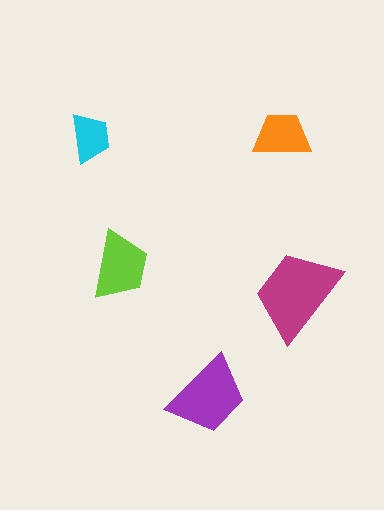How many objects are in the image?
There are 5 objects in the image.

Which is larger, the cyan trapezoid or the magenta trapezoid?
The magenta one.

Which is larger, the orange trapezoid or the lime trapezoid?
The lime one.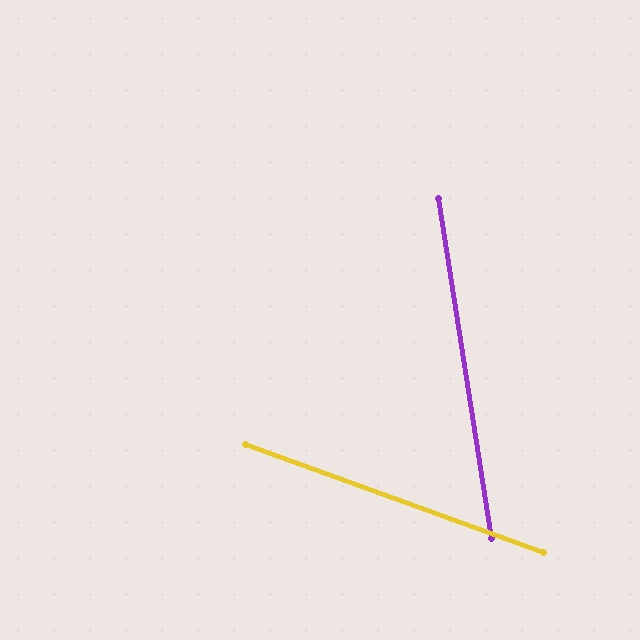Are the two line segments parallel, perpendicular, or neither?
Neither parallel nor perpendicular — they differ by about 61°.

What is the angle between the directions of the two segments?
Approximately 61 degrees.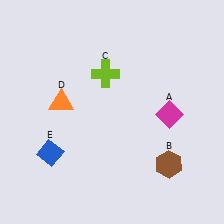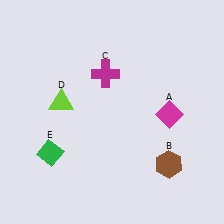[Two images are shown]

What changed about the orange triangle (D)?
In Image 1, D is orange. In Image 2, it changed to lime.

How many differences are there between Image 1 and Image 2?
There are 3 differences between the two images.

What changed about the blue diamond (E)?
In Image 1, E is blue. In Image 2, it changed to green.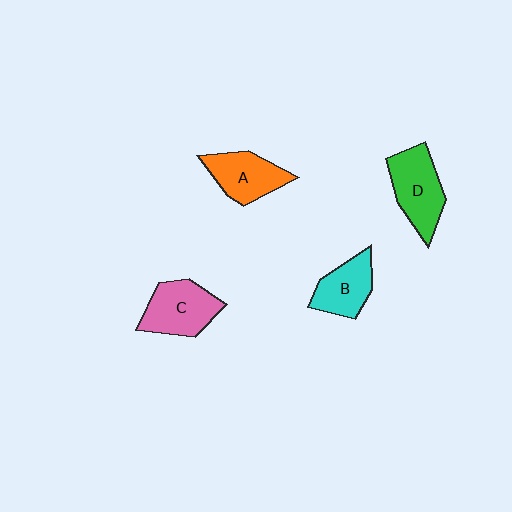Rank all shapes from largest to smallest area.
From largest to smallest: D (green), C (pink), A (orange), B (cyan).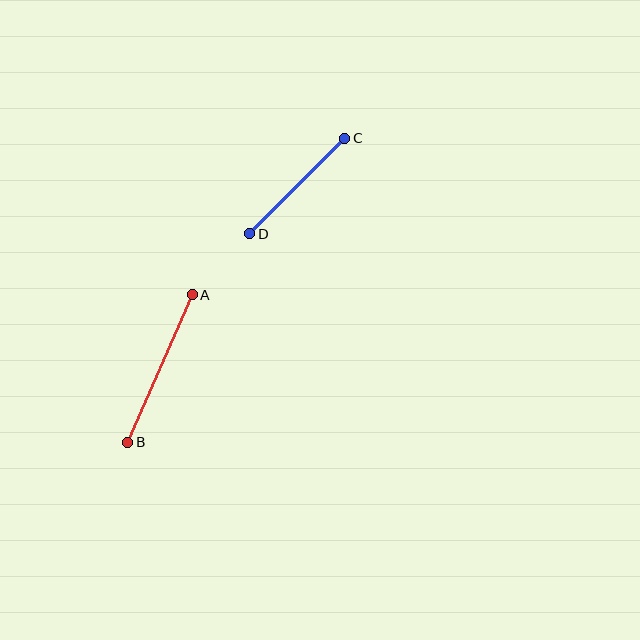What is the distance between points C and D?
The distance is approximately 135 pixels.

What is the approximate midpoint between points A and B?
The midpoint is at approximately (160, 368) pixels.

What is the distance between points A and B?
The distance is approximately 161 pixels.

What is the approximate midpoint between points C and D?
The midpoint is at approximately (297, 186) pixels.